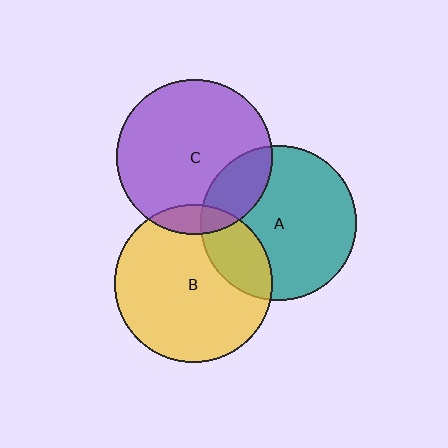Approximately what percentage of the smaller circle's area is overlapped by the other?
Approximately 20%.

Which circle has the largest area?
Circle B (yellow).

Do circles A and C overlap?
Yes.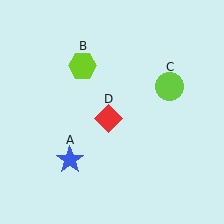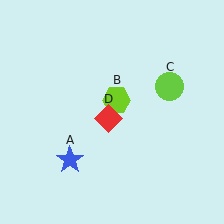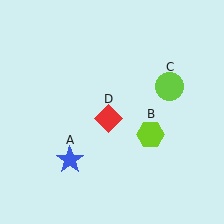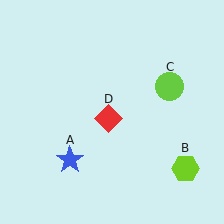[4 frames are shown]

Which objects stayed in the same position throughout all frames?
Blue star (object A) and lime circle (object C) and red diamond (object D) remained stationary.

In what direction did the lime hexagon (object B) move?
The lime hexagon (object B) moved down and to the right.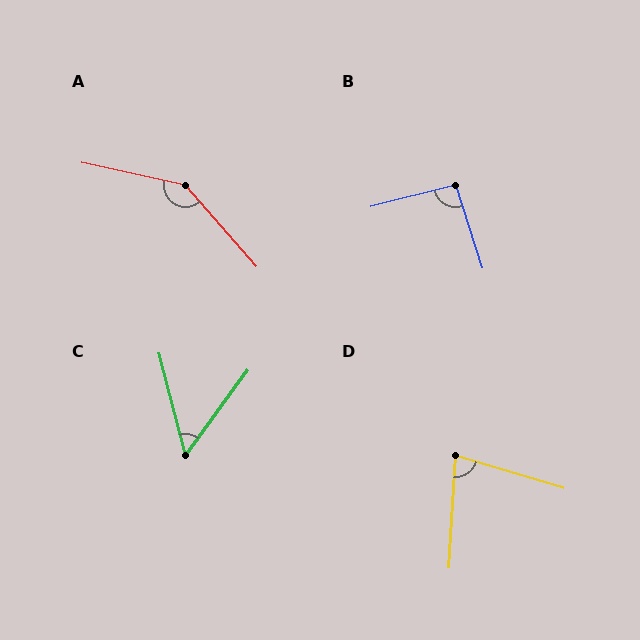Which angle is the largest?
A, at approximately 143 degrees.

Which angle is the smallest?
C, at approximately 50 degrees.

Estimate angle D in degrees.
Approximately 77 degrees.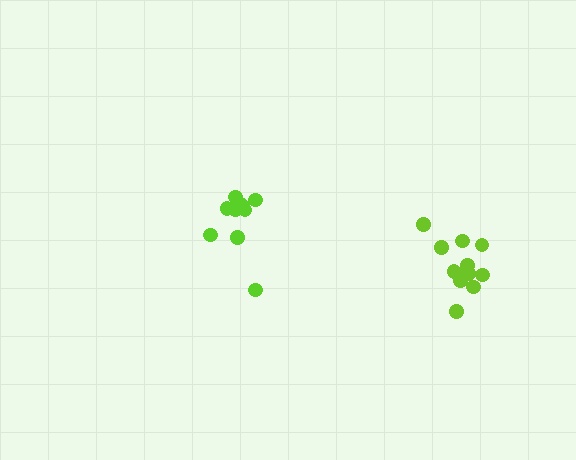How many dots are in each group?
Group 1: 10 dots, Group 2: 12 dots (22 total).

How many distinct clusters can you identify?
There are 2 distinct clusters.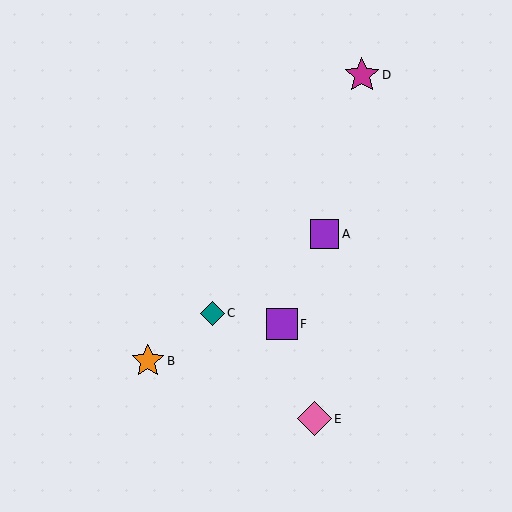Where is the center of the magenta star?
The center of the magenta star is at (362, 75).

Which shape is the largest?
The magenta star (labeled D) is the largest.